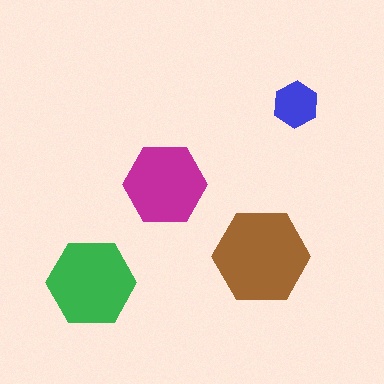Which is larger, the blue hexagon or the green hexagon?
The green one.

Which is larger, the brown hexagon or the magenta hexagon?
The brown one.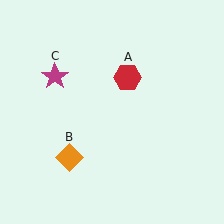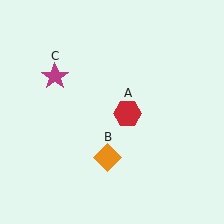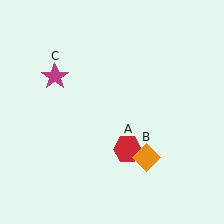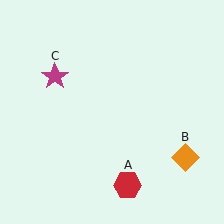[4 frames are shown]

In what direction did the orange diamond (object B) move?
The orange diamond (object B) moved right.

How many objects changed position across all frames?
2 objects changed position: red hexagon (object A), orange diamond (object B).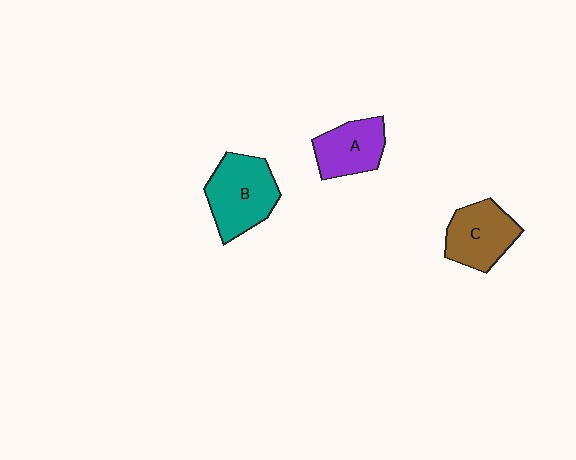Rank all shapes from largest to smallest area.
From largest to smallest: B (teal), C (brown), A (purple).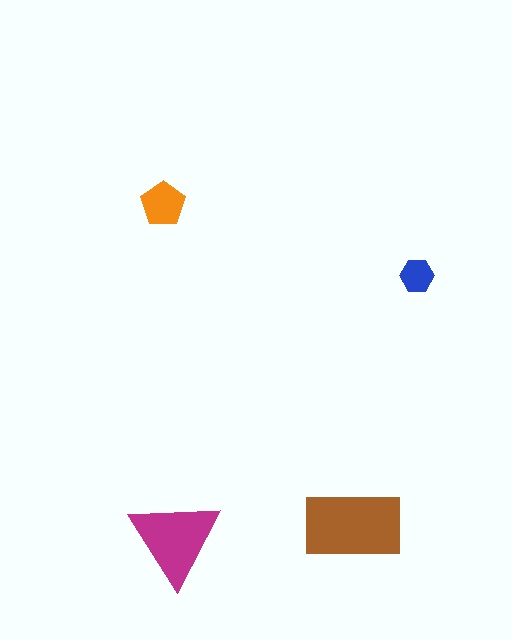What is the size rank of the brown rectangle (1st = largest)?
1st.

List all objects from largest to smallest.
The brown rectangle, the magenta triangle, the orange pentagon, the blue hexagon.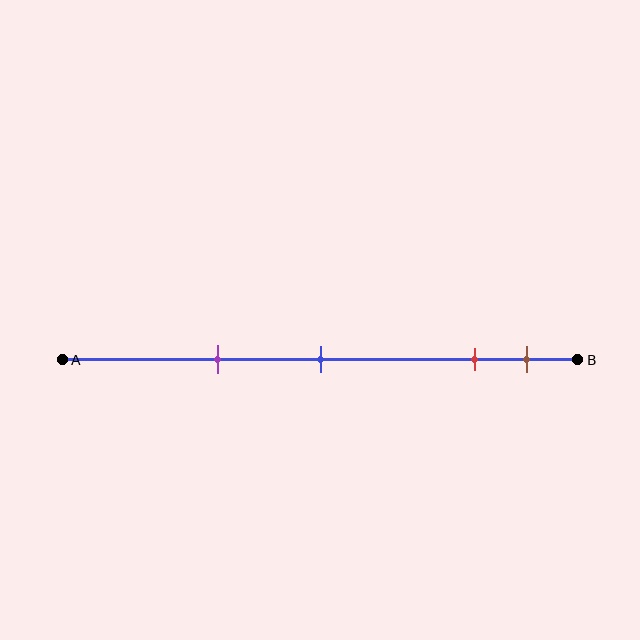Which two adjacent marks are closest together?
The red and brown marks are the closest adjacent pair.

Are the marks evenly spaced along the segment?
No, the marks are not evenly spaced.